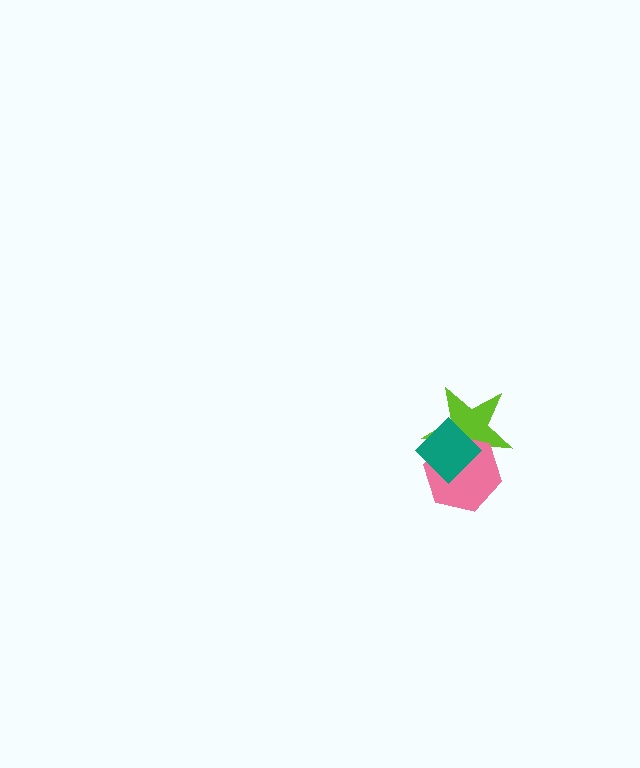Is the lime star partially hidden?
Yes, it is partially covered by another shape.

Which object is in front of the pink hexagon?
The teal diamond is in front of the pink hexagon.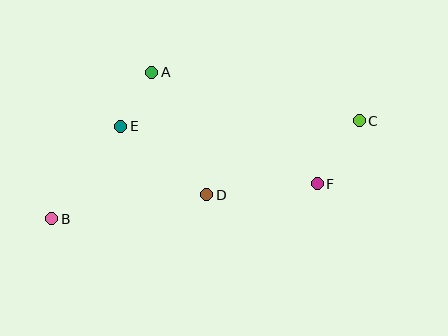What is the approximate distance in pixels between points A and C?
The distance between A and C is approximately 213 pixels.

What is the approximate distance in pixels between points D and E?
The distance between D and E is approximately 110 pixels.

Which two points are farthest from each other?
Points B and C are farthest from each other.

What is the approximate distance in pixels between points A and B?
The distance between A and B is approximately 177 pixels.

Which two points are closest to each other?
Points A and E are closest to each other.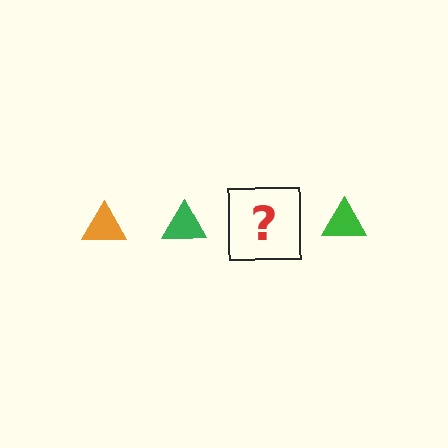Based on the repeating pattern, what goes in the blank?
The blank should be an orange triangle.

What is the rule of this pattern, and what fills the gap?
The rule is that the pattern cycles through orange, green triangles. The gap should be filled with an orange triangle.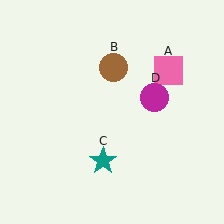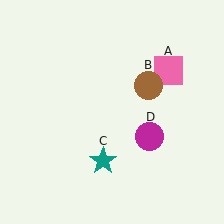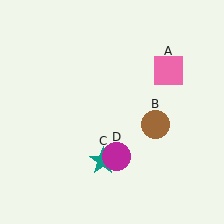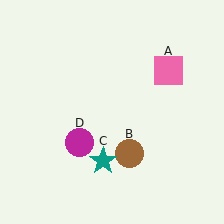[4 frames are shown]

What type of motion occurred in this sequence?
The brown circle (object B), magenta circle (object D) rotated clockwise around the center of the scene.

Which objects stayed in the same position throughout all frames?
Pink square (object A) and teal star (object C) remained stationary.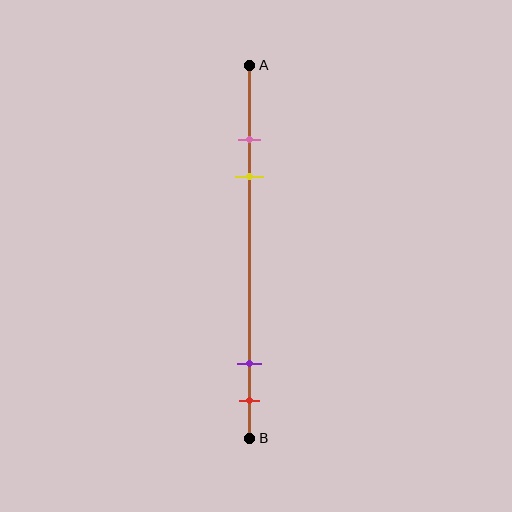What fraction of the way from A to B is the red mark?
The red mark is approximately 90% (0.9) of the way from A to B.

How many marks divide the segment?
There are 4 marks dividing the segment.